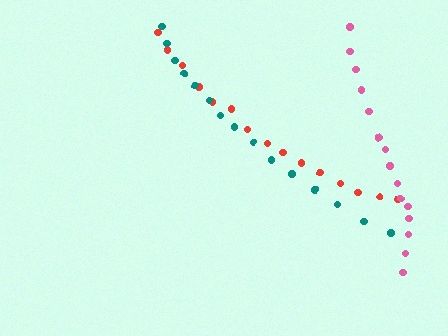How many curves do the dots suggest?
There are 3 distinct paths.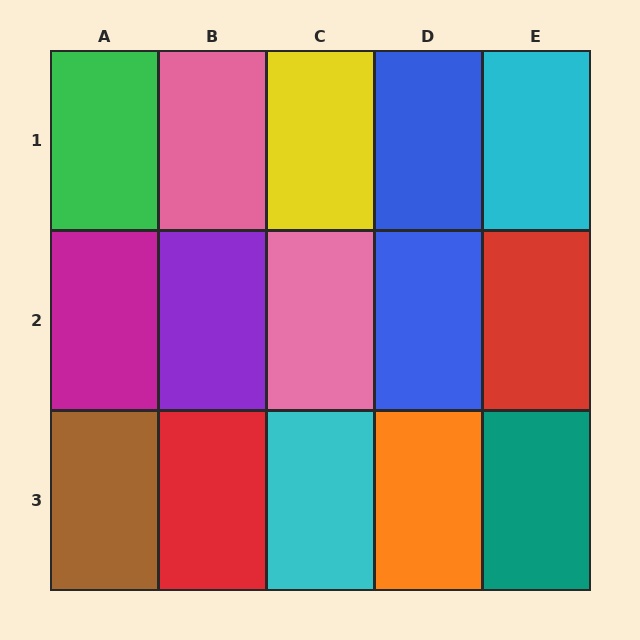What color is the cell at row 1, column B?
Pink.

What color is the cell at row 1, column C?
Yellow.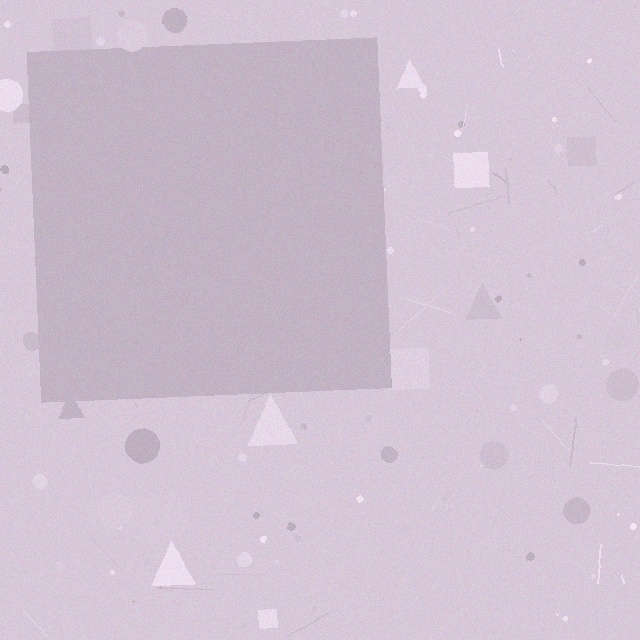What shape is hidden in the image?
A square is hidden in the image.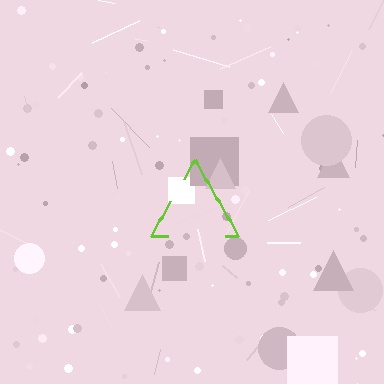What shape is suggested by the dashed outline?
The dashed outline suggests a triangle.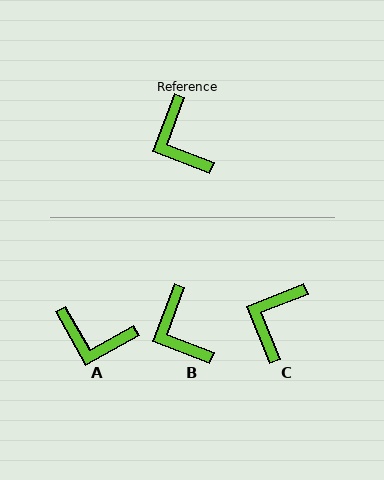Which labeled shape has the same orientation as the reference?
B.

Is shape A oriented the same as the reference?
No, it is off by about 50 degrees.